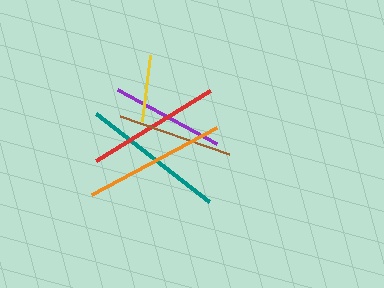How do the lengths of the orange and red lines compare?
The orange and red lines are approximately the same length.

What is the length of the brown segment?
The brown segment is approximately 115 pixels long.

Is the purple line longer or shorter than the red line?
The red line is longer than the purple line.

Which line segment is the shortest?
The yellow line is the shortest at approximately 66 pixels.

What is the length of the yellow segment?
The yellow segment is approximately 66 pixels long.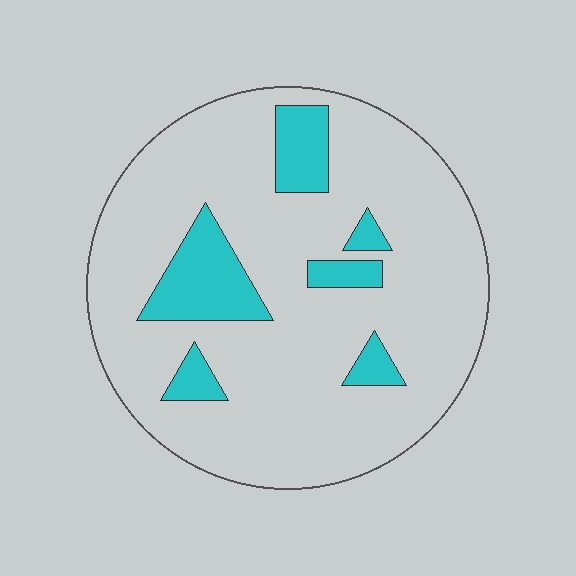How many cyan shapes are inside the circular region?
6.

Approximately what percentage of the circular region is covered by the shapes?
Approximately 15%.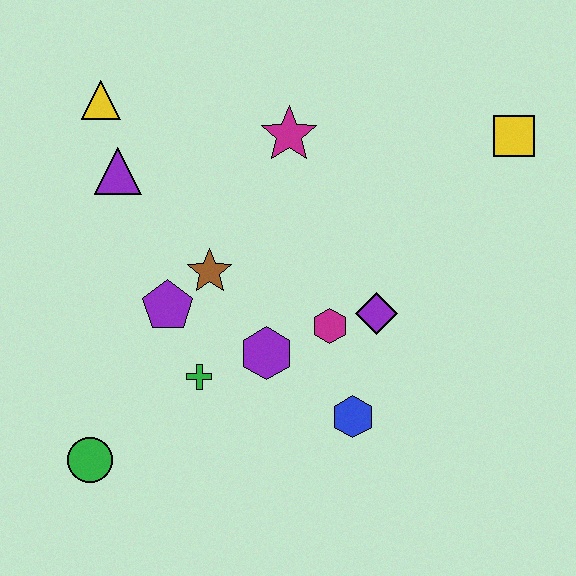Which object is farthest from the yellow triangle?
The yellow square is farthest from the yellow triangle.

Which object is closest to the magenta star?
The brown star is closest to the magenta star.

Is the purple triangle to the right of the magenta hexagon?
No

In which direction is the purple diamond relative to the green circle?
The purple diamond is to the right of the green circle.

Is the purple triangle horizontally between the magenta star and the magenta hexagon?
No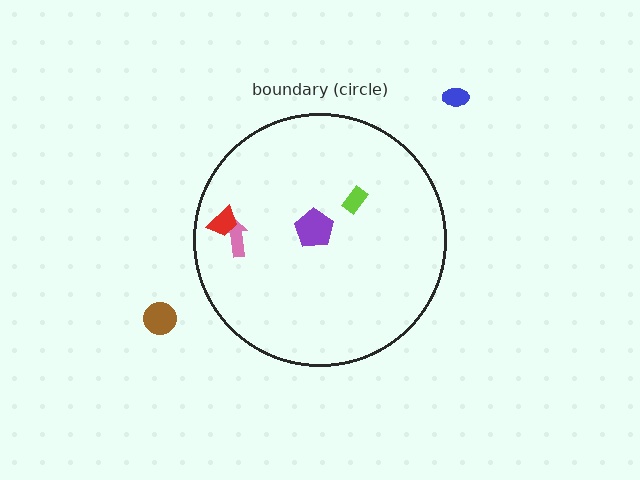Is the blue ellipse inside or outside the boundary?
Outside.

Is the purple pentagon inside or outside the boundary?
Inside.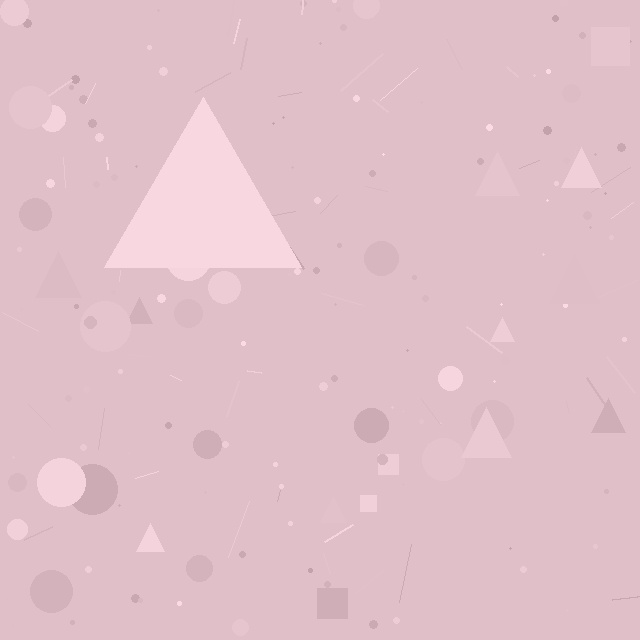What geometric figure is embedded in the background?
A triangle is embedded in the background.